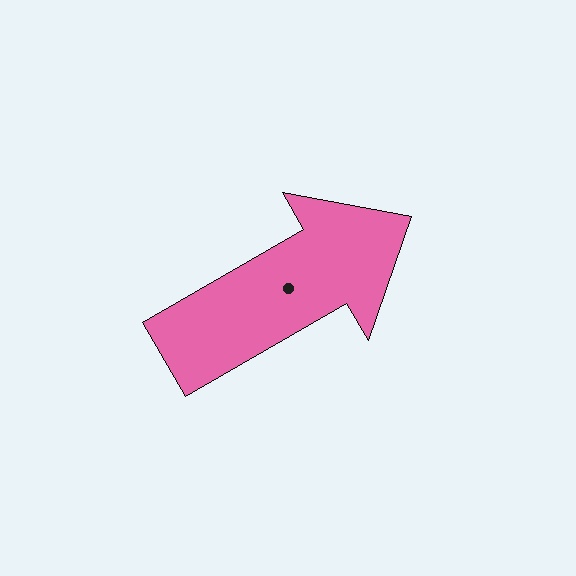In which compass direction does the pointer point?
Northeast.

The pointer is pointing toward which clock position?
Roughly 2 o'clock.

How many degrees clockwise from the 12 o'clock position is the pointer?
Approximately 60 degrees.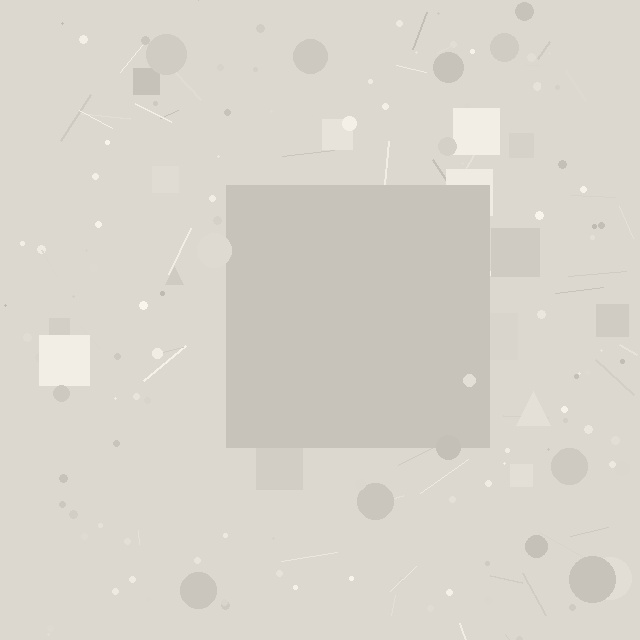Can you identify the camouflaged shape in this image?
The camouflaged shape is a square.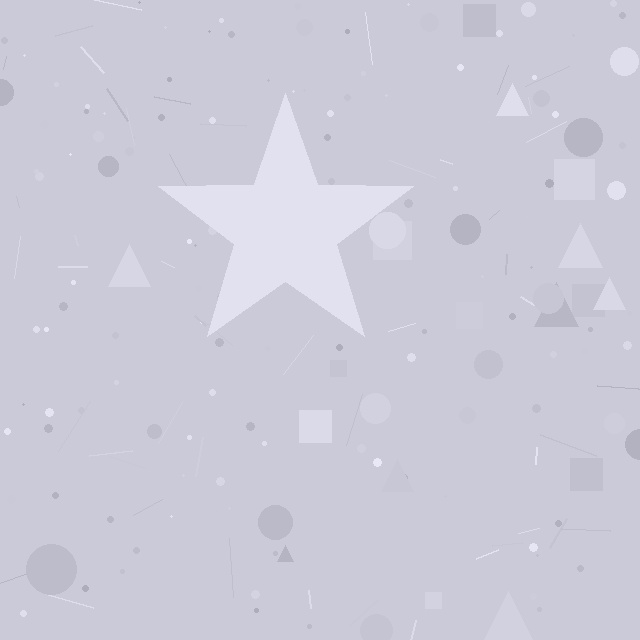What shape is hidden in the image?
A star is hidden in the image.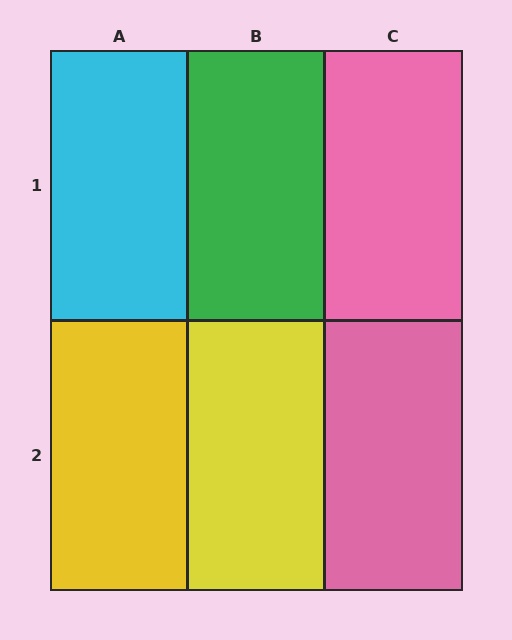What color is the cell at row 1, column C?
Pink.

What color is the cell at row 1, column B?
Green.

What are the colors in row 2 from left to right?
Yellow, yellow, pink.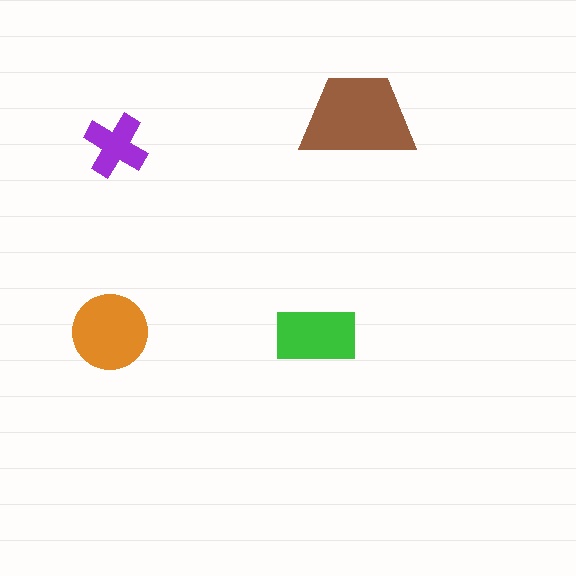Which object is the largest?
The brown trapezoid.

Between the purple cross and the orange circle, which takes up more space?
The orange circle.